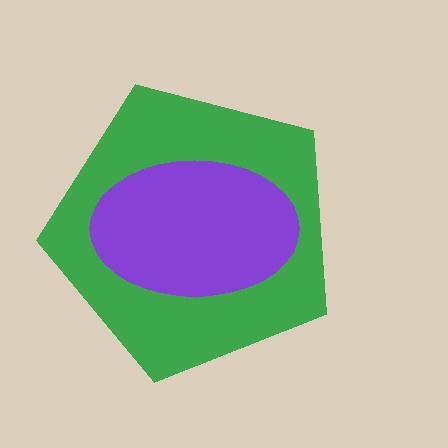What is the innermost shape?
The purple ellipse.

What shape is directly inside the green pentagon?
The purple ellipse.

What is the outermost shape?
The green pentagon.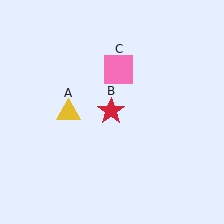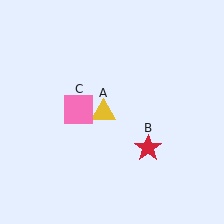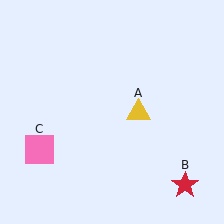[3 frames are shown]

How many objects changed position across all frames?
3 objects changed position: yellow triangle (object A), red star (object B), pink square (object C).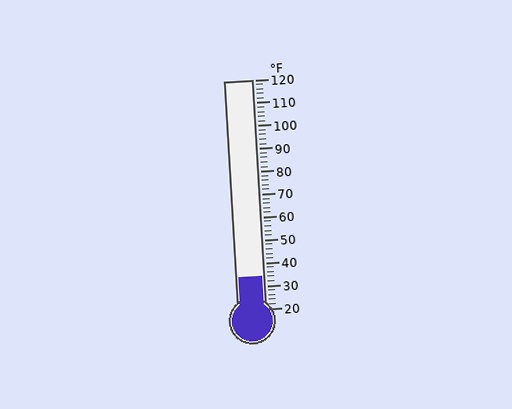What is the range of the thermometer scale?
The thermometer scale ranges from 20°F to 120°F.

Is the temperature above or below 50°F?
The temperature is below 50°F.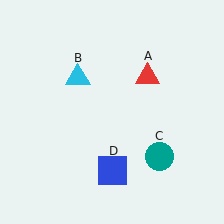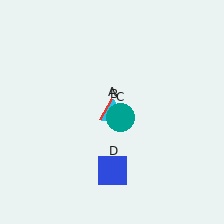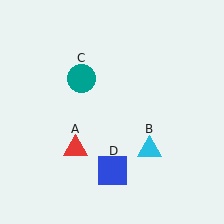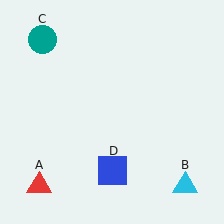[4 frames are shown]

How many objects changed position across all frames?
3 objects changed position: red triangle (object A), cyan triangle (object B), teal circle (object C).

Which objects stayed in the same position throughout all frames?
Blue square (object D) remained stationary.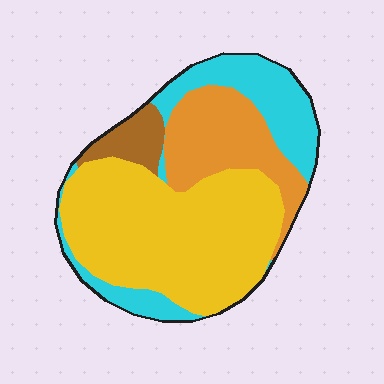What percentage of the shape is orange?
Orange takes up about one fifth (1/5) of the shape.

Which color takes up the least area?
Brown, at roughly 5%.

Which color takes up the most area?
Yellow, at roughly 50%.